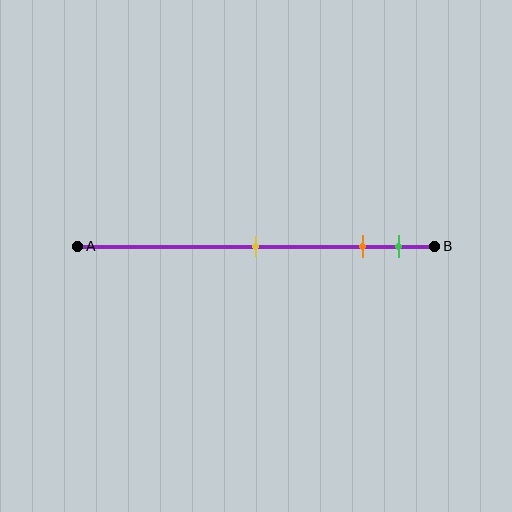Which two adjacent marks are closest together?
The orange and green marks are the closest adjacent pair.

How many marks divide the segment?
There are 3 marks dividing the segment.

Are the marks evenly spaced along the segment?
No, the marks are not evenly spaced.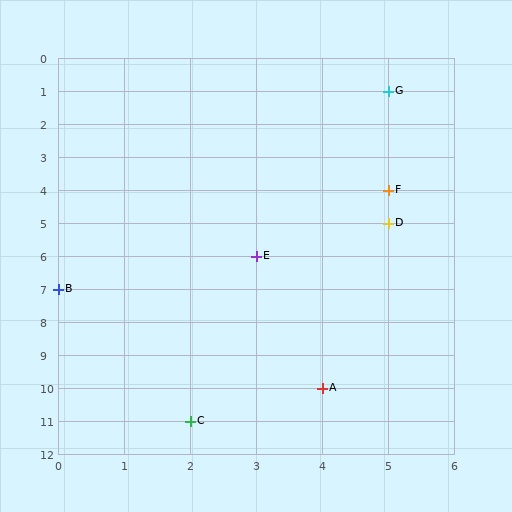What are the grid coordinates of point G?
Point G is at grid coordinates (5, 1).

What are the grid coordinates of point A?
Point A is at grid coordinates (4, 10).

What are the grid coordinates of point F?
Point F is at grid coordinates (5, 4).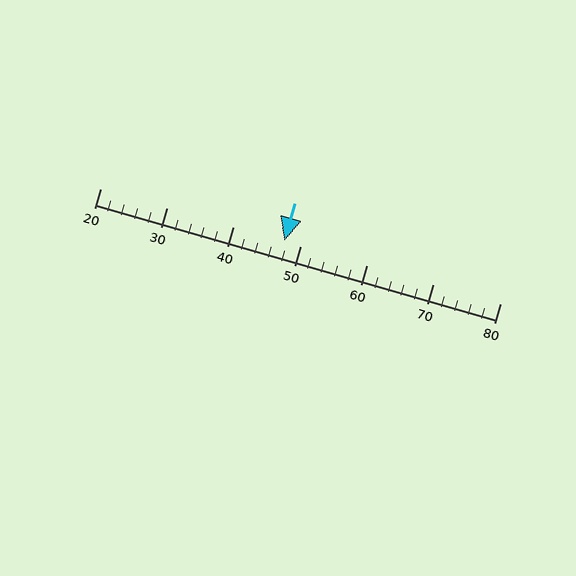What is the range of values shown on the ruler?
The ruler shows values from 20 to 80.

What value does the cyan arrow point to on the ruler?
The cyan arrow points to approximately 48.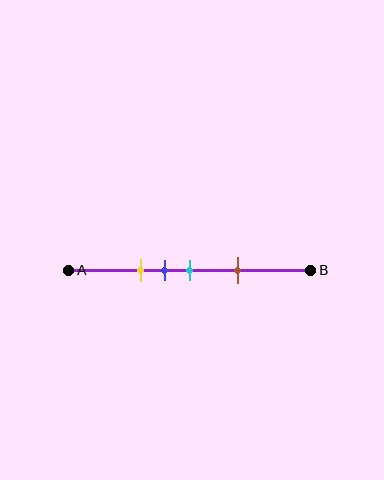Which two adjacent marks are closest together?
The blue and cyan marks are the closest adjacent pair.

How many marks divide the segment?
There are 4 marks dividing the segment.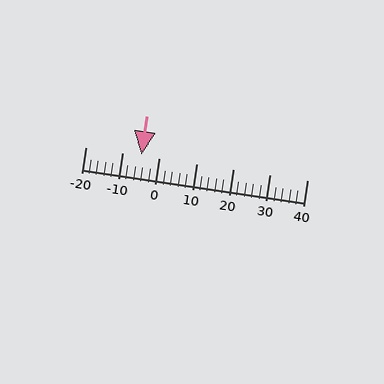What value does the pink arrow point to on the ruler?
The pink arrow points to approximately -5.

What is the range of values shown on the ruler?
The ruler shows values from -20 to 40.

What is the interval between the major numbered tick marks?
The major tick marks are spaced 10 units apart.